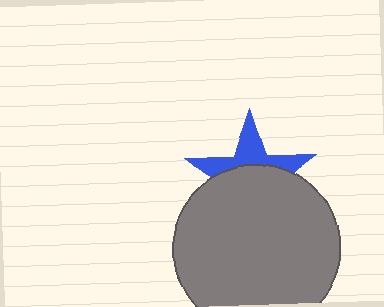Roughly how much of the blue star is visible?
A small part of it is visible (roughly 40%).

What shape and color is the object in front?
The object in front is a gray circle.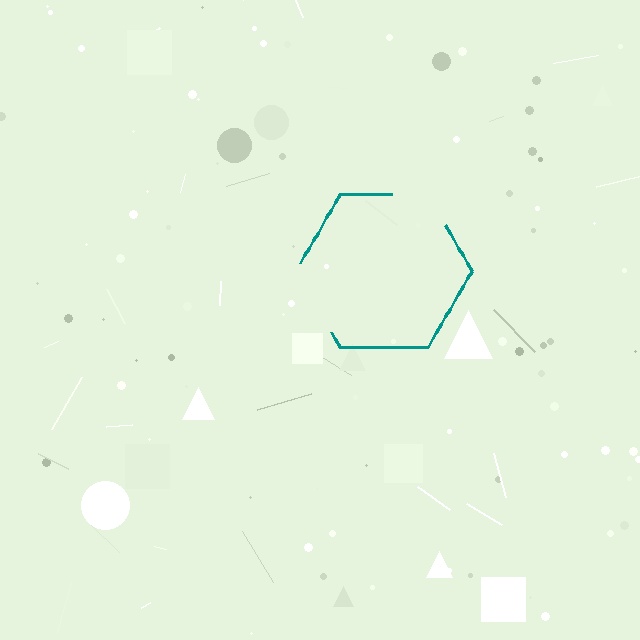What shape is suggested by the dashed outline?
The dashed outline suggests a hexagon.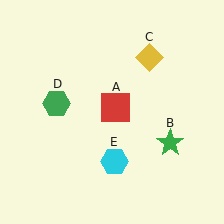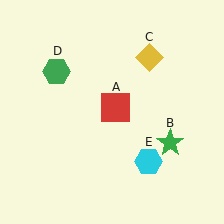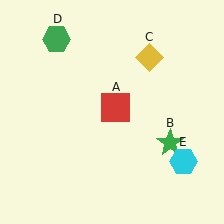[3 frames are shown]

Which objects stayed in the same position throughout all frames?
Red square (object A) and green star (object B) and yellow diamond (object C) remained stationary.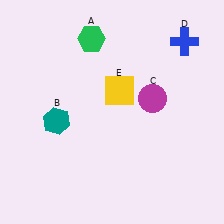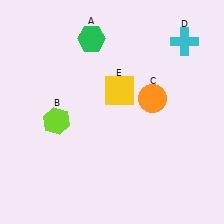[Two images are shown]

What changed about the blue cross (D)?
In Image 1, D is blue. In Image 2, it changed to cyan.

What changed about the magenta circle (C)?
In Image 1, C is magenta. In Image 2, it changed to orange.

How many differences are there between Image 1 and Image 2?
There are 3 differences between the two images.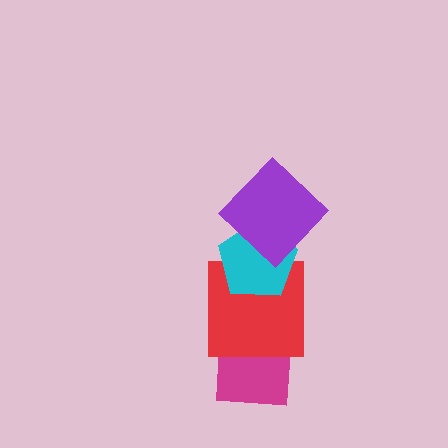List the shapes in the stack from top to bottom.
From top to bottom: the purple diamond, the cyan pentagon, the red square, the magenta square.